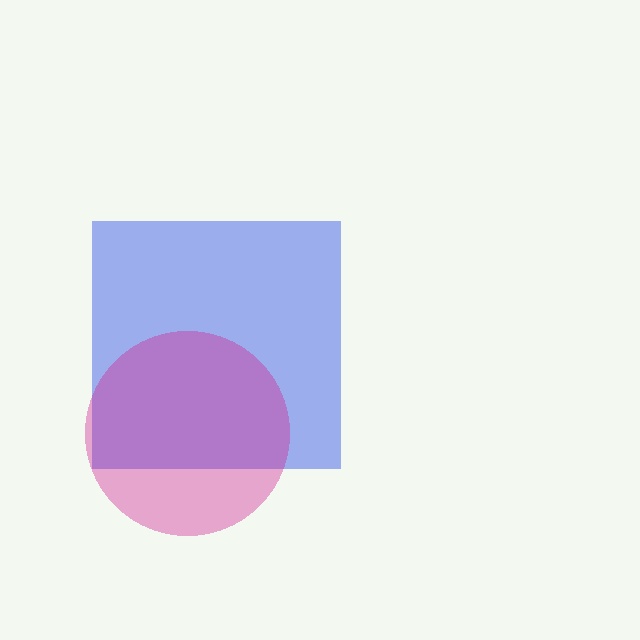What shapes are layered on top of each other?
The layered shapes are: a blue square, a magenta circle.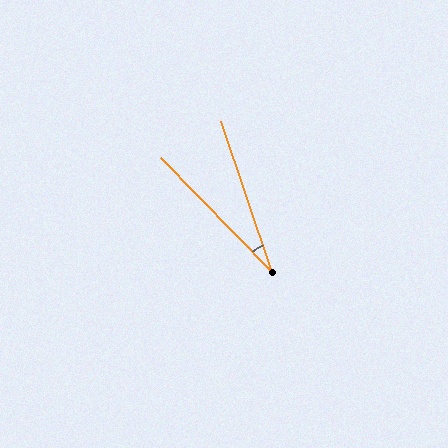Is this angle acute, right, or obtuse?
It is acute.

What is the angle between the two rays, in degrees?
Approximately 26 degrees.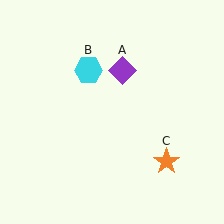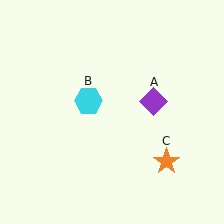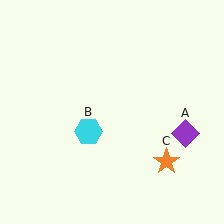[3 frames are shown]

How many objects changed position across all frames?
2 objects changed position: purple diamond (object A), cyan hexagon (object B).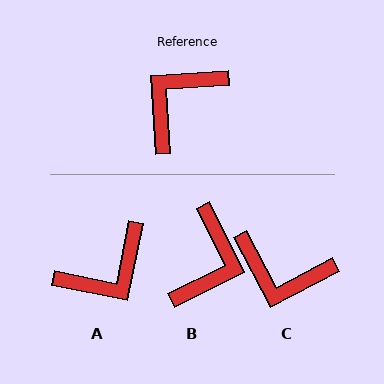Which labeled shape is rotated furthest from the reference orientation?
A, about 165 degrees away.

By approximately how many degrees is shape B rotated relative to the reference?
Approximately 157 degrees clockwise.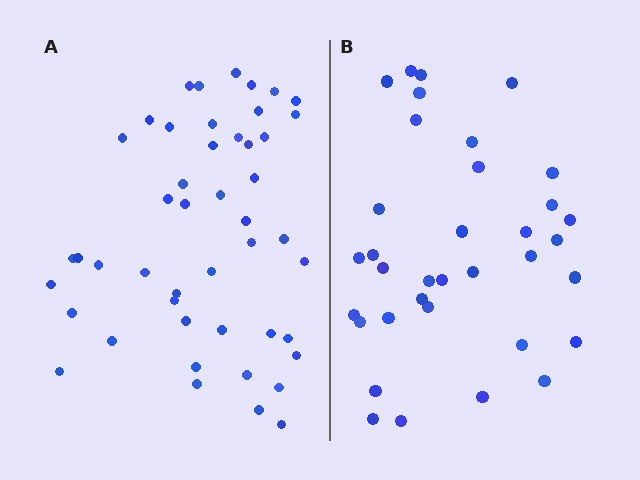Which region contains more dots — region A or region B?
Region A (the left region) has more dots.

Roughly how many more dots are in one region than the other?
Region A has roughly 12 or so more dots than region B.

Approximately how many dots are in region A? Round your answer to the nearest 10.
About 50 dots. (The exact count is 47, which rounds to 50.)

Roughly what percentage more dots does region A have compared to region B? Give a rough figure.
About 35% more.